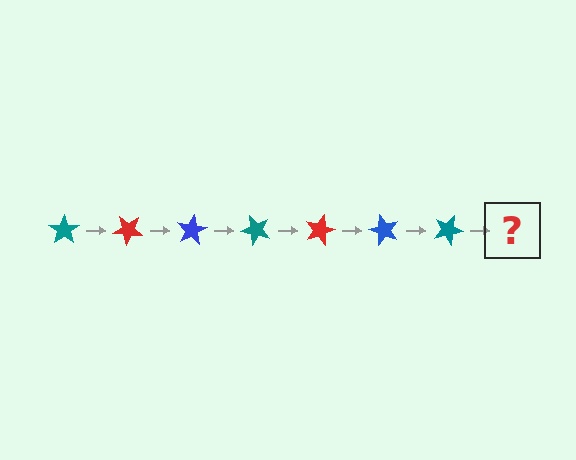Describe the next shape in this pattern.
It should be a red star, rotated 280 degrees from the start.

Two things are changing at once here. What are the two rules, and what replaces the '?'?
The two rules are that it rotates 40 degrees each step and the color cycles through teal, red, and blue. The '?' should be a red star, rotated 280 degrees from the start.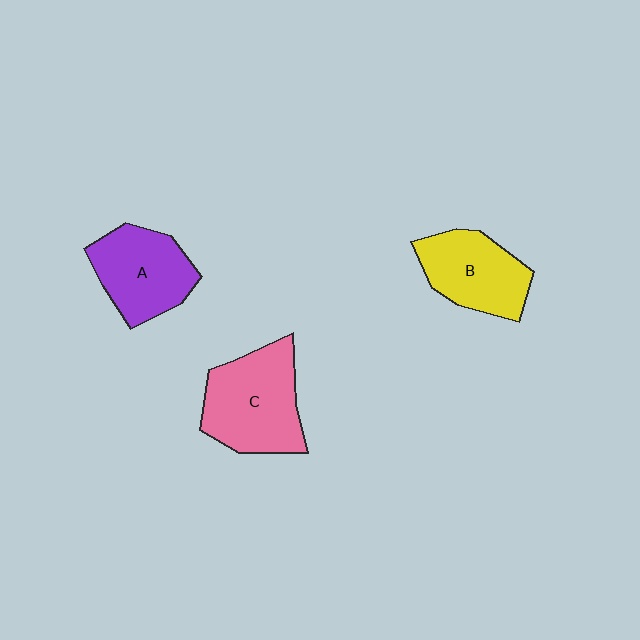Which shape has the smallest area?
Shape B (yellow).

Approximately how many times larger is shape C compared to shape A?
Approximately 1.2 times.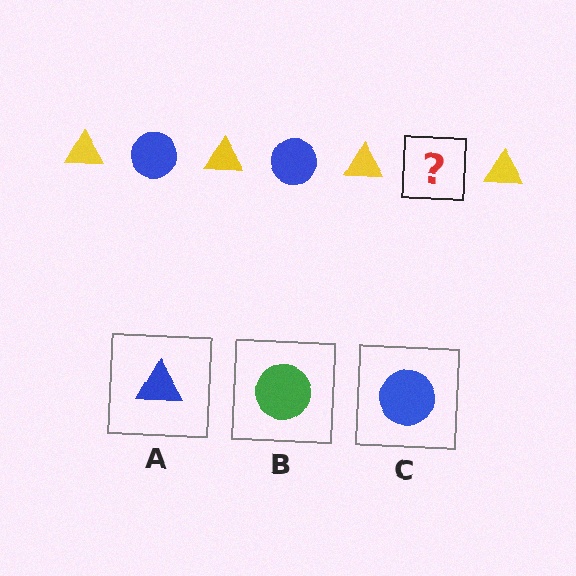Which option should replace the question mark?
Option C.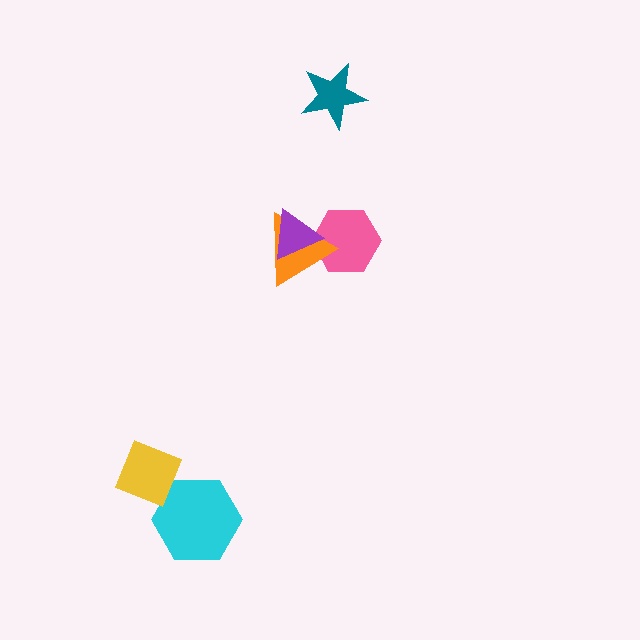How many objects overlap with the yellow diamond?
1 object overlaps with the yellow diamond.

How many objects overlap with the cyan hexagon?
1 object overlaps with the cyan hexagon.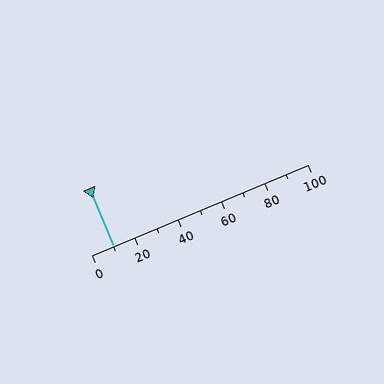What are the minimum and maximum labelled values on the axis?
The axis runs from 0 to 100.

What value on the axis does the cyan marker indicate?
The marker indicates approximately 10.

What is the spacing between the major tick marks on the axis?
The major ticks are spaced 20 apart.